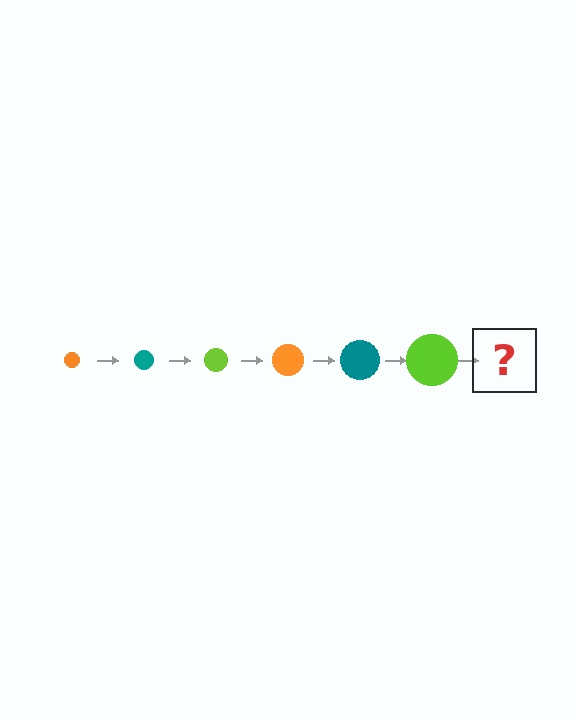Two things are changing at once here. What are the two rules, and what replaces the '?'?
The two rules are that the circle grows larger each step and the color cycles through orange, teal, and lime. The '?' should be an orange circle, larger than the previous one.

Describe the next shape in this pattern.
It should be an orange circle, larger than the previous one.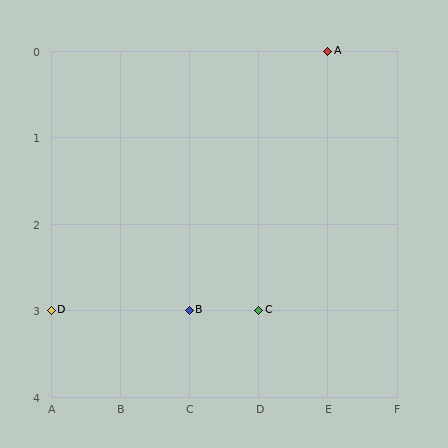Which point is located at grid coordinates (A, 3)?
Point D is at (A, 3).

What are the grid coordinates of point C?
Point C is at grid coordinates (D, 3).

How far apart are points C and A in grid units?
Points C and A are 1 column and 3 rows apart (about 3.2 grid units diagonally).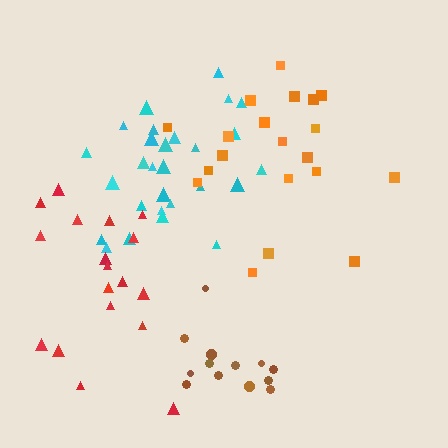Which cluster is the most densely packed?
Brown.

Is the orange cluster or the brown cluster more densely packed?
Brown.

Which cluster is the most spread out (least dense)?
Orange.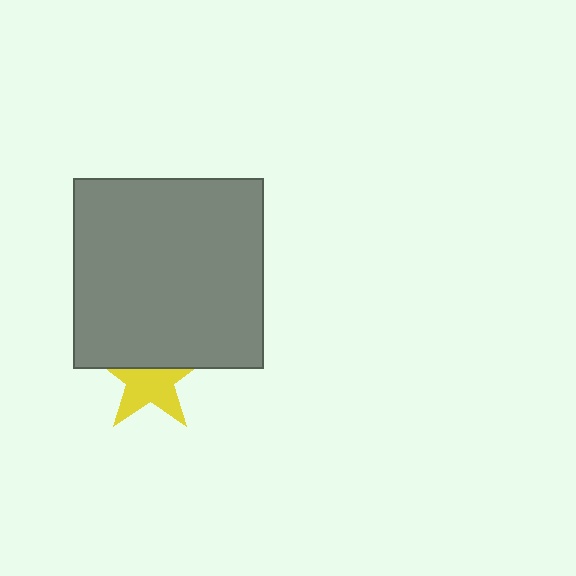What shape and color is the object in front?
The object in front is a gray square.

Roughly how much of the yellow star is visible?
About half of it is visible (roughly 59%).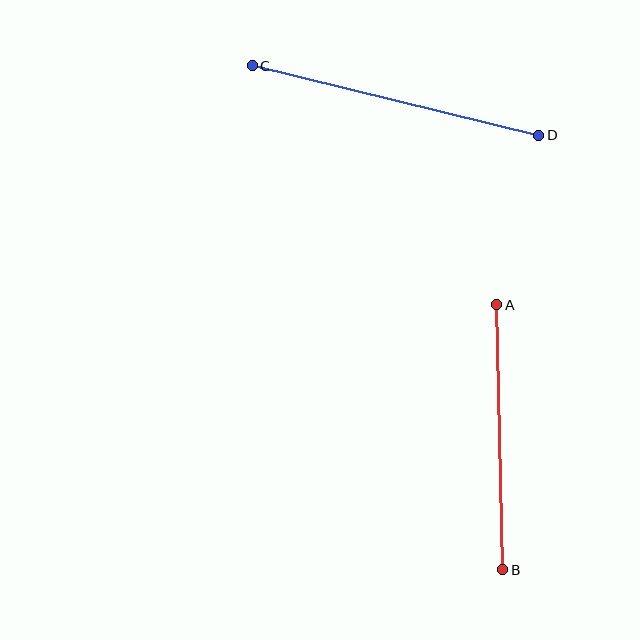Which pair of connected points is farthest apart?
Points C and D are farthest apart.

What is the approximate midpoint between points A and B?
The midpoint is at approximately (500, 437) pixels.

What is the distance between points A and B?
The distance is approximately 265 pixels.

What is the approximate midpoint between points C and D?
The midpoint is at approximately (395, 100) pixels.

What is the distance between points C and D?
The distance is approximately 295 pixels.